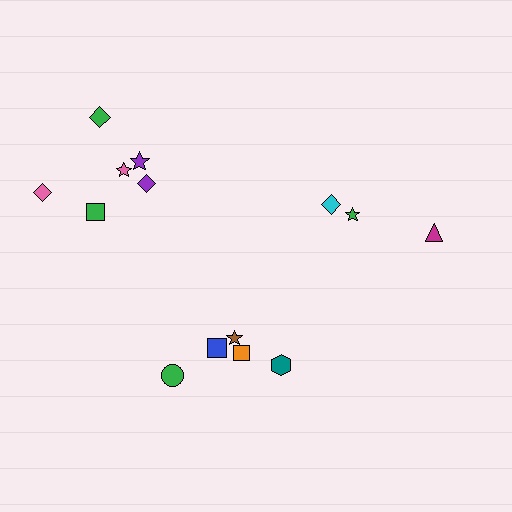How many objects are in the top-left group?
There are 6 objects.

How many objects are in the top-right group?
There are 3 objects.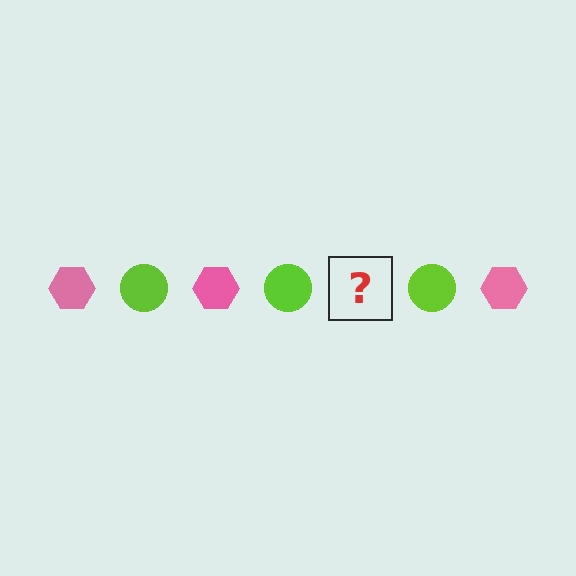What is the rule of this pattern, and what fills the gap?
The rule is that the pattern alternates between pink hexagon and lime circle. The gap should be filled with a pink hexagon.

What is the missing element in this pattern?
The missing element is a pink hexagon.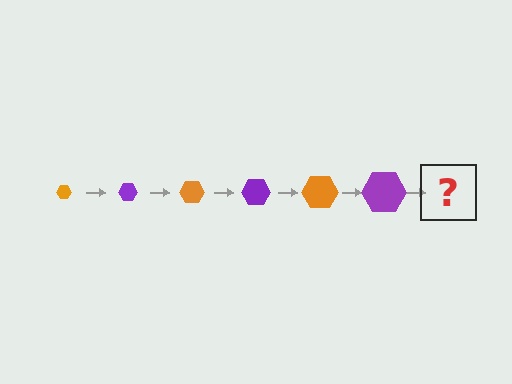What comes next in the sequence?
The next element should be an orange hexagon, larger than the previous one.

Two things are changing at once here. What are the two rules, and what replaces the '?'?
The two rules are that the hexagon grows larger each step and the color cycles through orange and purple. The '?' should be an orange hexagon, larger than the previous one.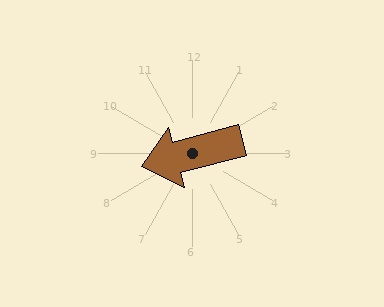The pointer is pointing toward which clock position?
Roughly 9 o'clock.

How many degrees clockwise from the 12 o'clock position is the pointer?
Approximately 255 degrees.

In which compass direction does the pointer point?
West.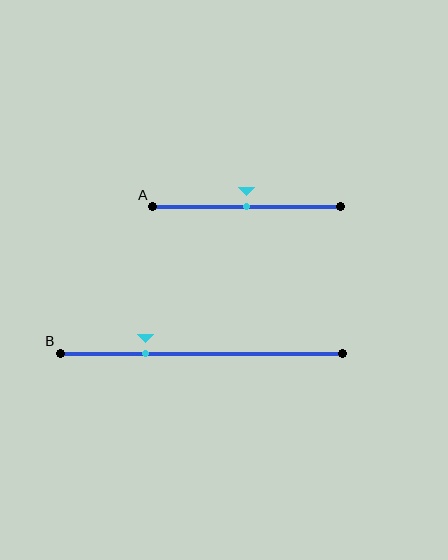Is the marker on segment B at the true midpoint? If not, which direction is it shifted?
No, the marker on segment B is shifted to the left by about 20% of the segment length.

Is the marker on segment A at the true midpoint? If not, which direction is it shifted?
Yes, the marker on segment A is at the true midpoint.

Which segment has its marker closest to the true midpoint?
Segment A has its marker closest to the true midpoint.